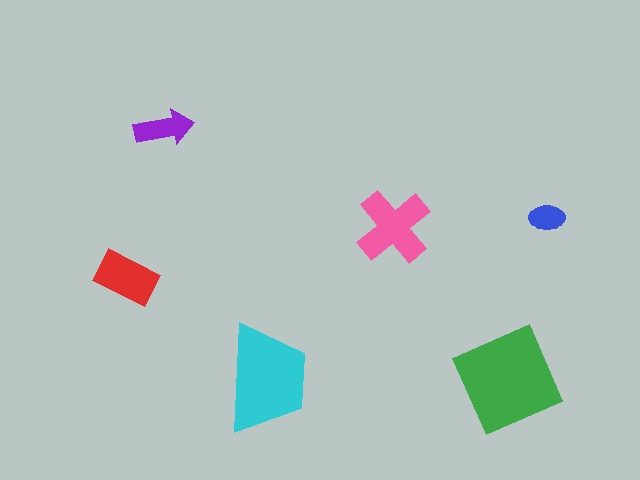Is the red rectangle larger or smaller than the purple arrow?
Larger.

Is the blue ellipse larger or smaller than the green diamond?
Smaller.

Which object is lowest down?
The green diamond is bottommost.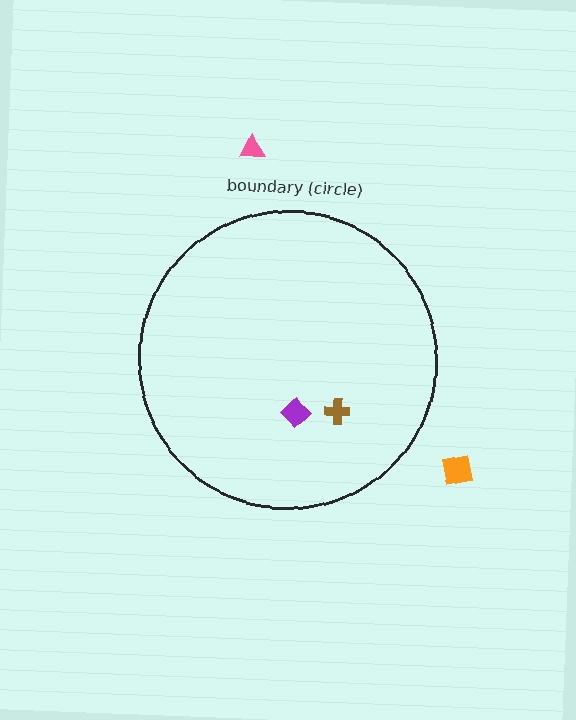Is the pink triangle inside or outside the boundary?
Outside.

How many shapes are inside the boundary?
2 inside, 2 outside.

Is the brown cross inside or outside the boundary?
Inside.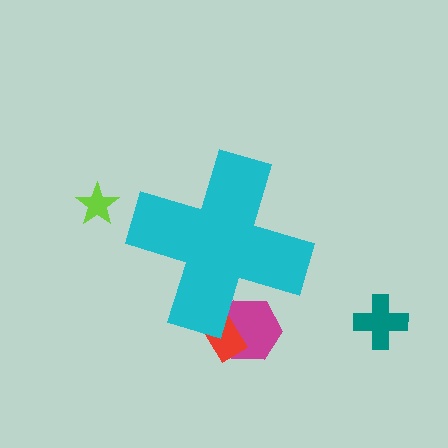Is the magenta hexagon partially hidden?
Yes, the magenta hexagon is partially hidden behind the cyan cross.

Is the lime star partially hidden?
No, the lime star is fully visible.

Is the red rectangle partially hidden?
Yes, the red rectangle is partially hidden behind the cyan cross.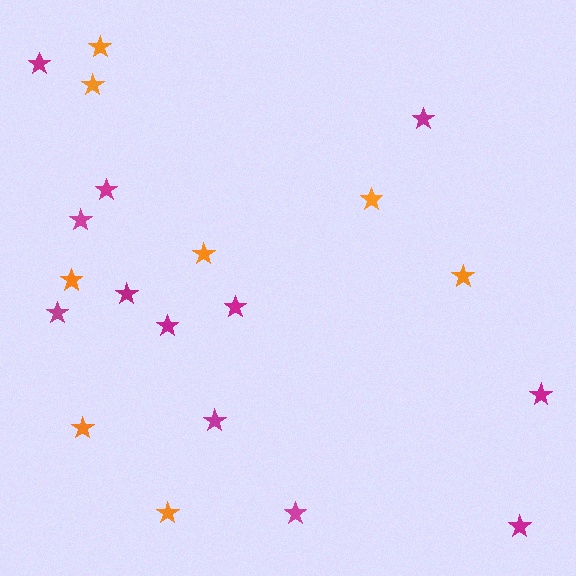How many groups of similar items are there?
There are 2 groups: one group of magenta stars (12) and one group of orange stars (8).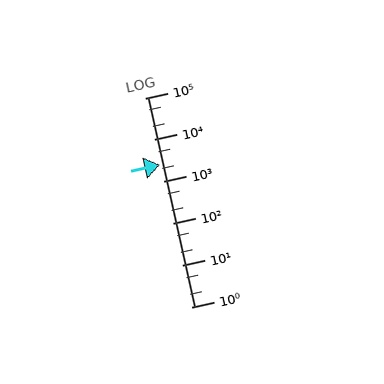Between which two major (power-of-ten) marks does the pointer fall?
The pointer is between 1000 and 10000.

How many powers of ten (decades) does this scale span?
The scale spans 5 decades, from 1 to 100000.